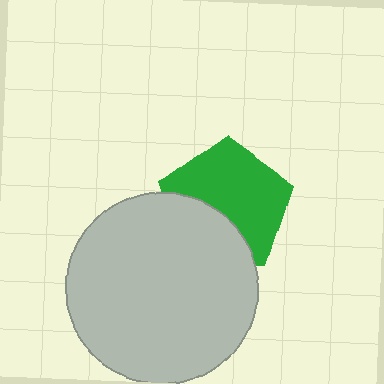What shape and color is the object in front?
The object in front is a light gray circle.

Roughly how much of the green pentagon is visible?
About half of it is visible (roughly 64%).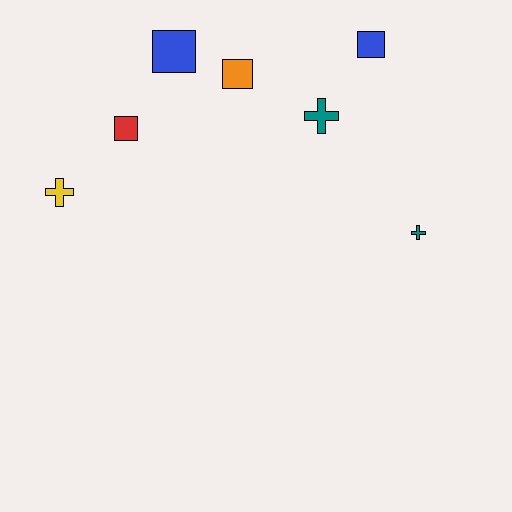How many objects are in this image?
There are 7 objects.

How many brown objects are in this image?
There are no brown objects.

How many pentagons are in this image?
There are no pentagons.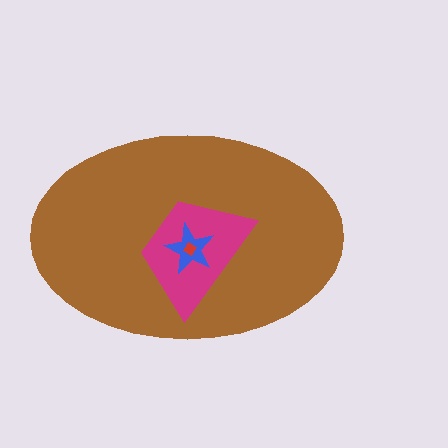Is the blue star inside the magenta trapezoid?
Yes.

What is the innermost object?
The red diamond.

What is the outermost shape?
The brown ellipse.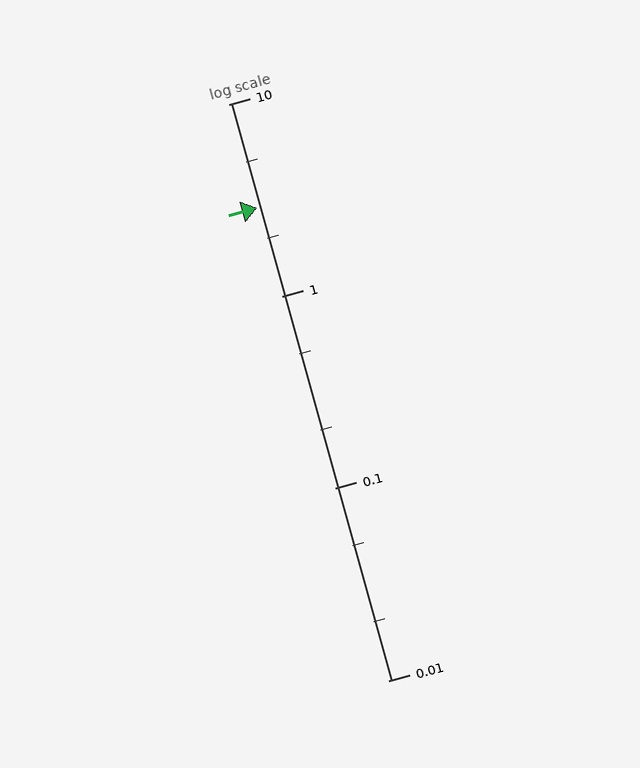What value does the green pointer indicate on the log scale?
The pointer indicates approximately 2.9.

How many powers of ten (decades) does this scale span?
The scale spans 3 decades, from 0.01 to 10.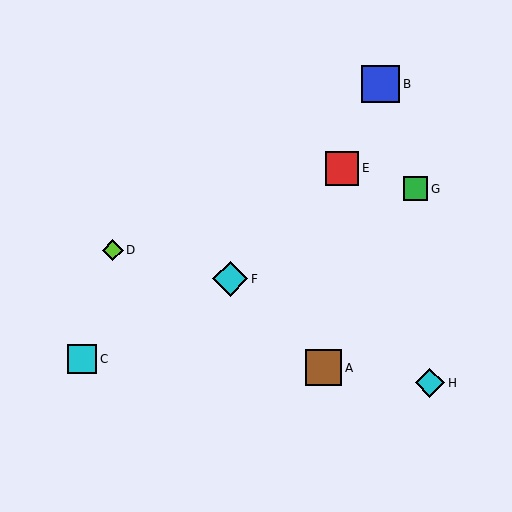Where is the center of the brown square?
The center of the brown square is at (324, 368).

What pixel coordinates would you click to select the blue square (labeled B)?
Click at (381, 84) to select the blue square B.